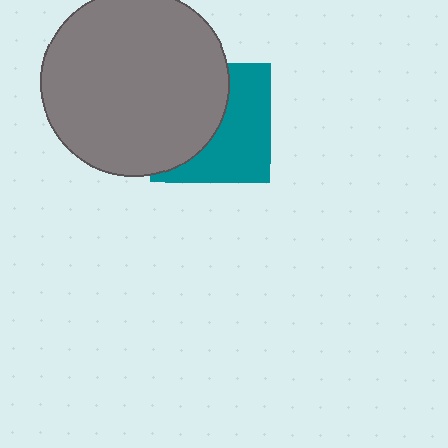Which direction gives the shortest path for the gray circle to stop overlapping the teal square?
Moving left gives the shortest separation.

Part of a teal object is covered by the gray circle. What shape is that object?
It is a square.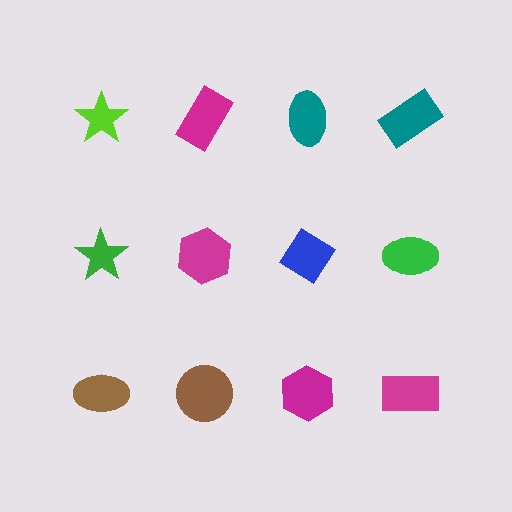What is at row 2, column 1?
A green star.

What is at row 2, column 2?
A magenta hexagon.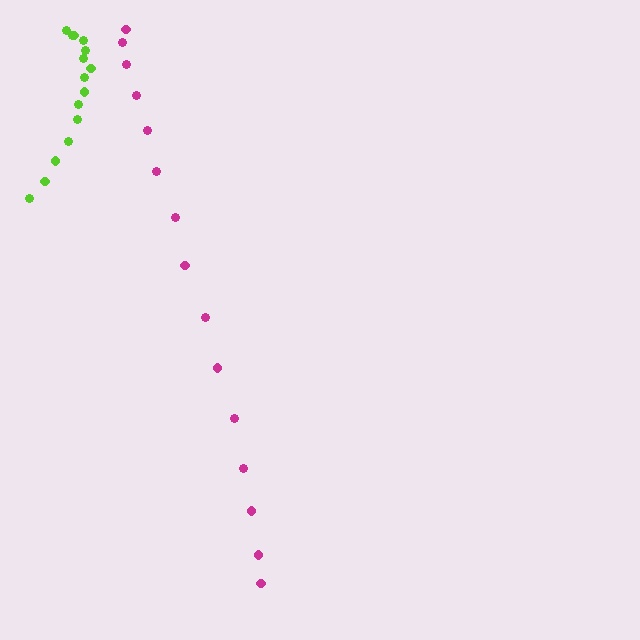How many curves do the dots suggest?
There are 2 distinct paths.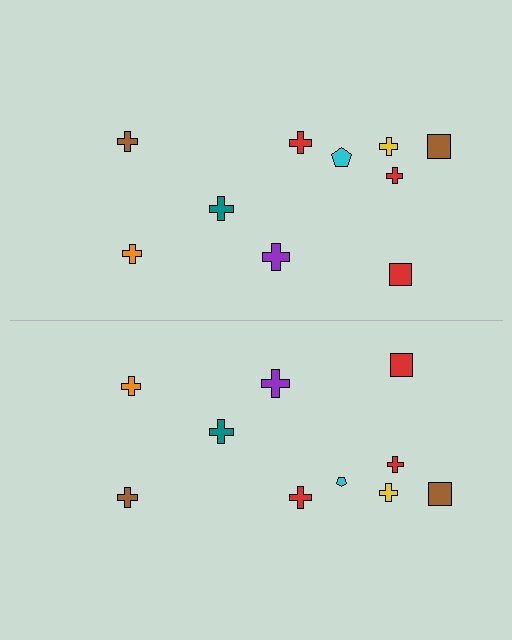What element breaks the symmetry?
The cyan pentagon on the bottom side has a different size than its mirror counterpart.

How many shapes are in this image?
There are 20 shapes in this image.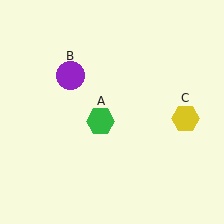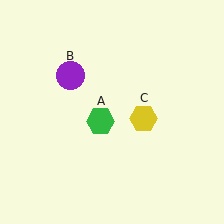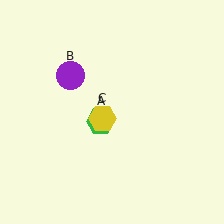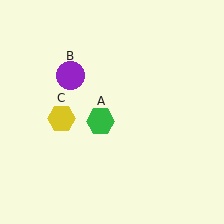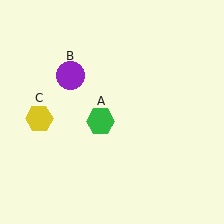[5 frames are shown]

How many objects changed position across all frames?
1 object changed position: yellow hexagon (object C).